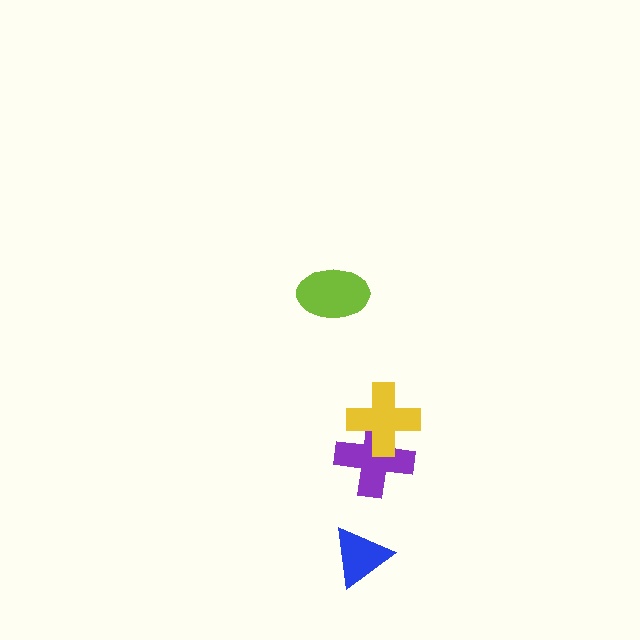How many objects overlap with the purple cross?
1 object overlaps with the purple cross.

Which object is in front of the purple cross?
The yellow cross is in front of the purple cross.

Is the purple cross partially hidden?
Yes, it is partially covered by another shape.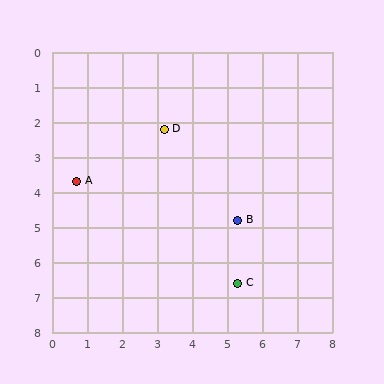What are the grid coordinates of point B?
Point B is at approximately (5.3, 4.8).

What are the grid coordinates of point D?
Point D is at approximately (3.2, 2.2).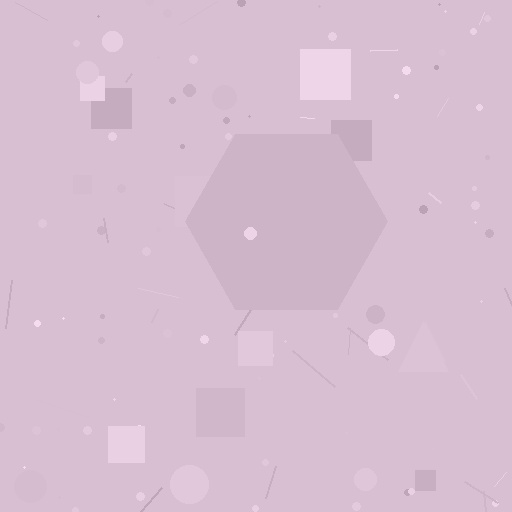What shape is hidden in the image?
A hexagon is hidden in the image.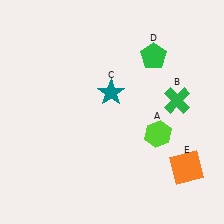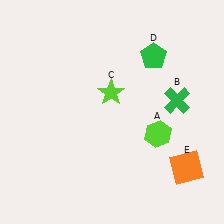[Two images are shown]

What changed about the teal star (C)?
In Image 1, C is teal. In Image 2, it changed to lime.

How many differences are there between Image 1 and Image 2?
There is 1 difference between the two images.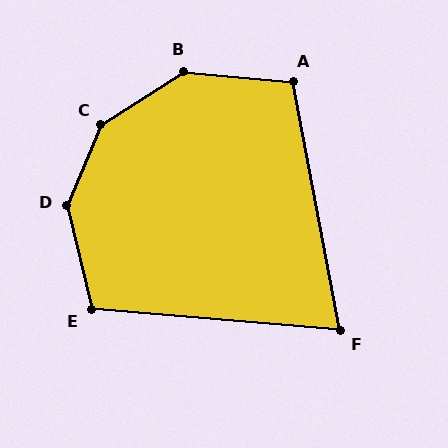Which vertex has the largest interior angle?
C, at approximately 146 degrees.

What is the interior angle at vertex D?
Approximately 144 degrees (obtuse).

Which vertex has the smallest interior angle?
F, at approximately 74 degrees.